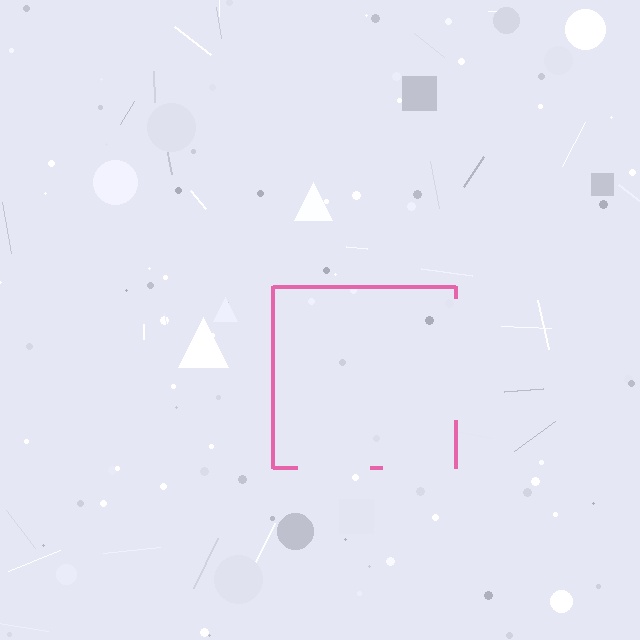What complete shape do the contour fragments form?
The contour fragments form a square.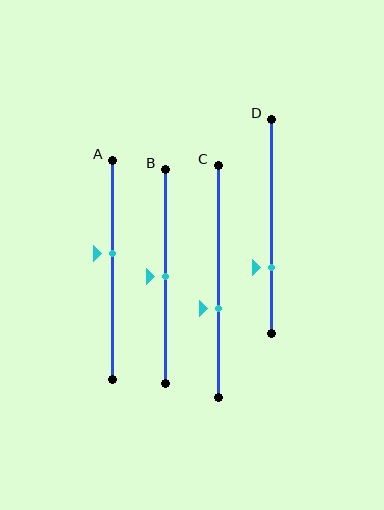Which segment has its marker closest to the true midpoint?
Segment B has its marker closest to the true midpoint.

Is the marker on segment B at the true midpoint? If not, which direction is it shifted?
Yes, the marker on segment B is at the true midpoint.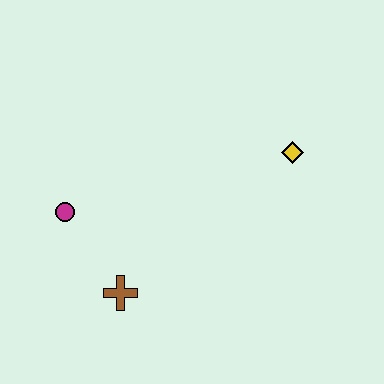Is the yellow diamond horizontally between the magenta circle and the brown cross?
No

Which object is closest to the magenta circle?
The brown cross is closest to the magenta circle.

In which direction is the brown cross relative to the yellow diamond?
The brown cross is to the left of the yellow diamond.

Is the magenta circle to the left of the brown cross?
Yes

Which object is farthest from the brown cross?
The yellow diamond is farthest from the brown cross.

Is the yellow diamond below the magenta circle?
No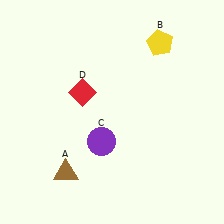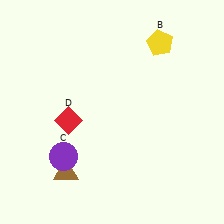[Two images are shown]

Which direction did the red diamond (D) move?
The red diamond (D) moved down.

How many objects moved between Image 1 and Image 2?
2 objects moved between the two images.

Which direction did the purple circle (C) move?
The purple circle (C) moved left.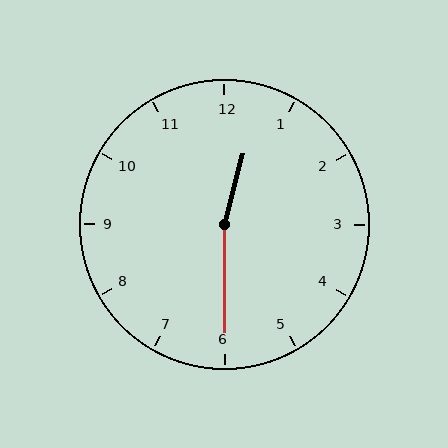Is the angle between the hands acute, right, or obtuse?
It is obtuse.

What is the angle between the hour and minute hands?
Approximately 165 degrees.